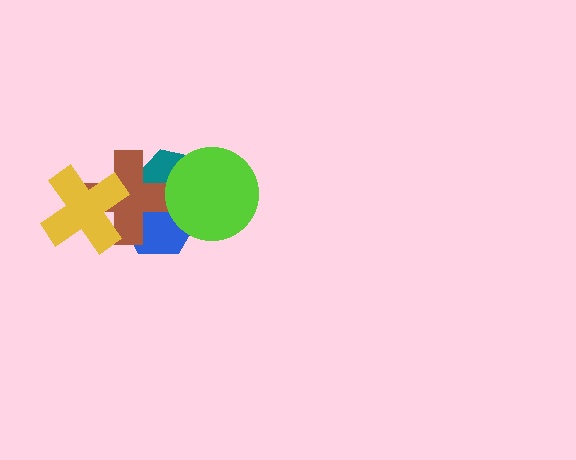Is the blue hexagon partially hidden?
Yes, it is partially covered by another shape.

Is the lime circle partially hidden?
No, no other shape covers it.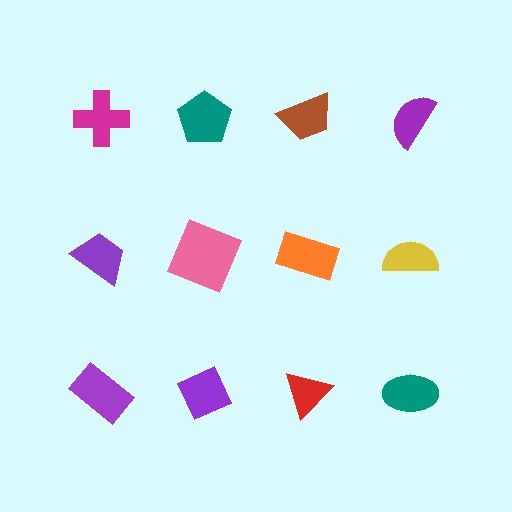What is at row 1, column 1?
A magenta cross.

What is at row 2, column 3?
An orange rectangle.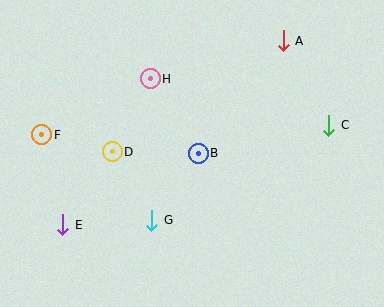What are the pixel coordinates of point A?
Point A is at (283, 41).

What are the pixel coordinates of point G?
Point G is at (152, 220).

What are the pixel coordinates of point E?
Point E is at (63, 225).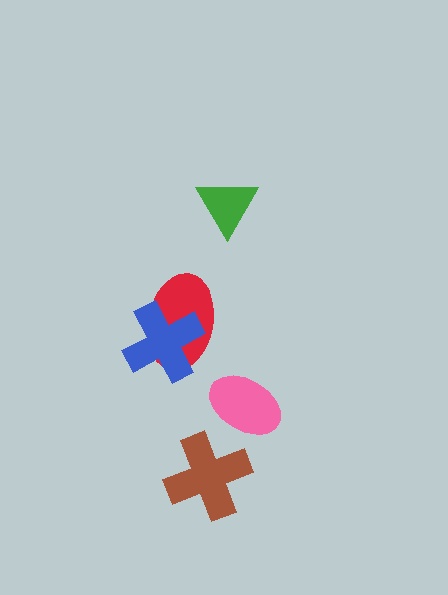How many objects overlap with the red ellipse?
1 object overlaps with the red ellipse.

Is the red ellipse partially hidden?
Yes, it is partially covered by another shape.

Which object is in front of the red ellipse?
The blue cross is in front of the red ellipse.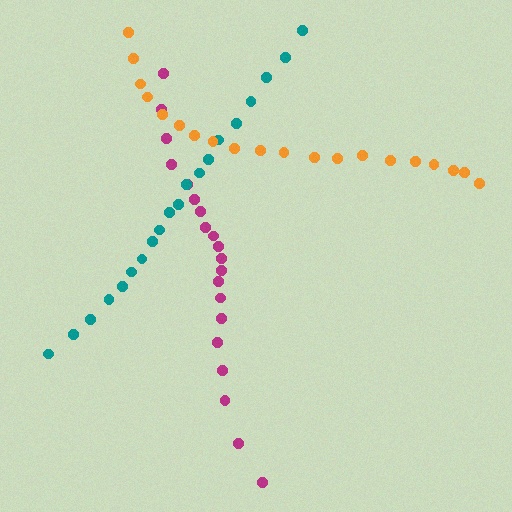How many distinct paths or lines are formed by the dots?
There are 3 distinct paths.